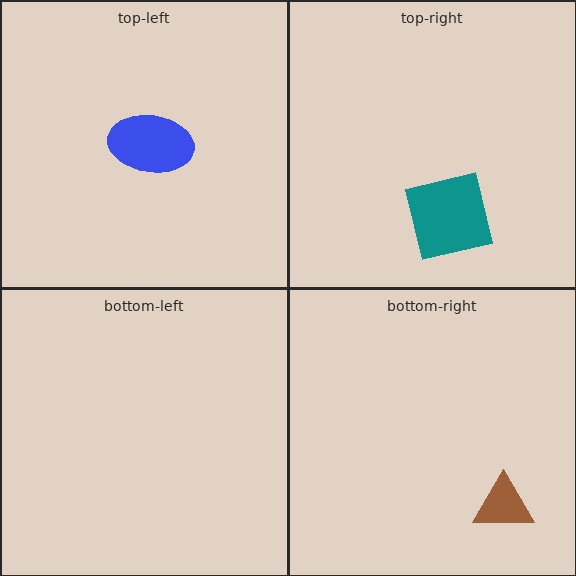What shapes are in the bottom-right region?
The brown triangle.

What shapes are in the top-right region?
The teal square.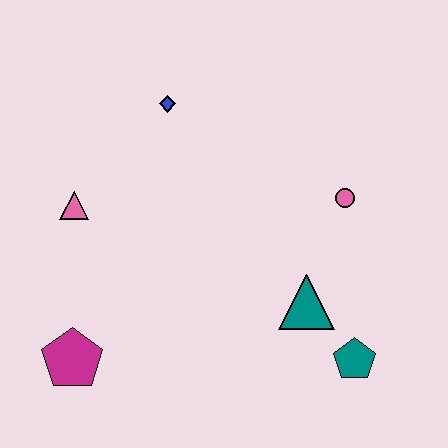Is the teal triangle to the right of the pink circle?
No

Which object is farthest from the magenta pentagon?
The pink circle is farthest from the magenta pentagon.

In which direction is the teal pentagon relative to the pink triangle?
The teal pentagon is to the right of the pink triangle.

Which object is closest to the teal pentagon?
The teal triangle is closest to the teal pentagon.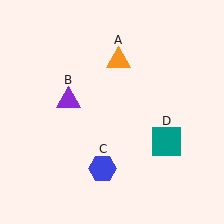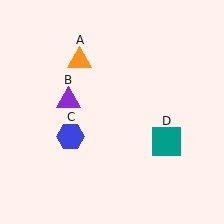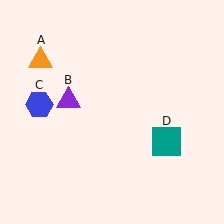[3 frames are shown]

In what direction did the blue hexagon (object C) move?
The blue hexagon (object C) moved up and to the left.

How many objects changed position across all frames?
2 objects changed position: orange triangle (object A), blue hexagon (object C).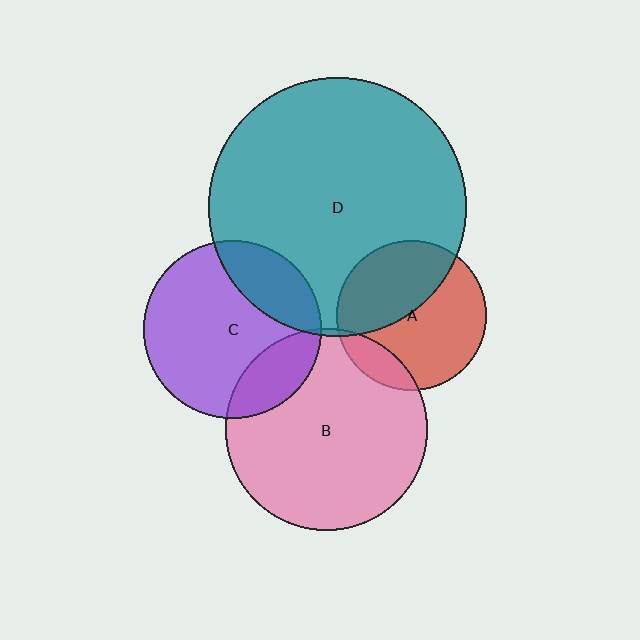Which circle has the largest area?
Circle D (teal).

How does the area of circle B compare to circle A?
Approximately 1.8 times.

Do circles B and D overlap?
Yes.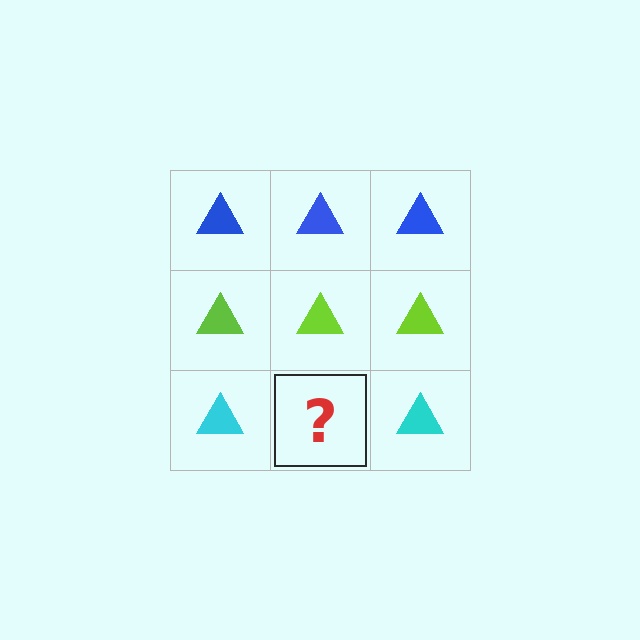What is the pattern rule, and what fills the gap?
The rule is that each row has a consistent color. The gap should be filled with a cyan triangle.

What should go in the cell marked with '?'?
The missing cell should contain a cyan triangle.